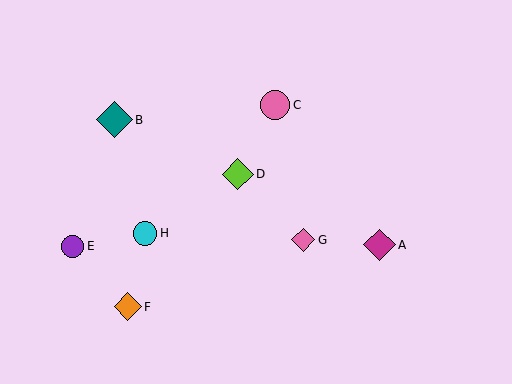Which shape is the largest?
The teal diamond (labeled B) is the largest.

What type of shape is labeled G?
Shape G is a pink diamond.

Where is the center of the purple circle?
The center of the purple circle is at (73, 246).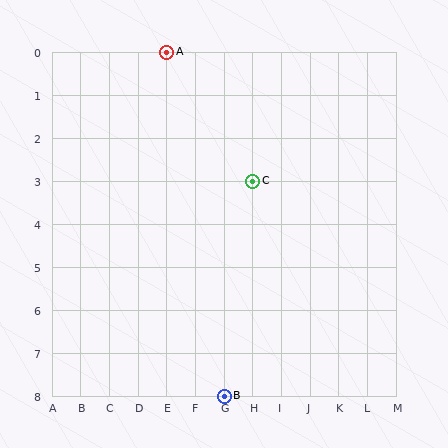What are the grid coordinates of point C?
Point C is at grid coordinates (H, 3).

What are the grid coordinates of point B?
Point B is at grid coordinates (G, 8).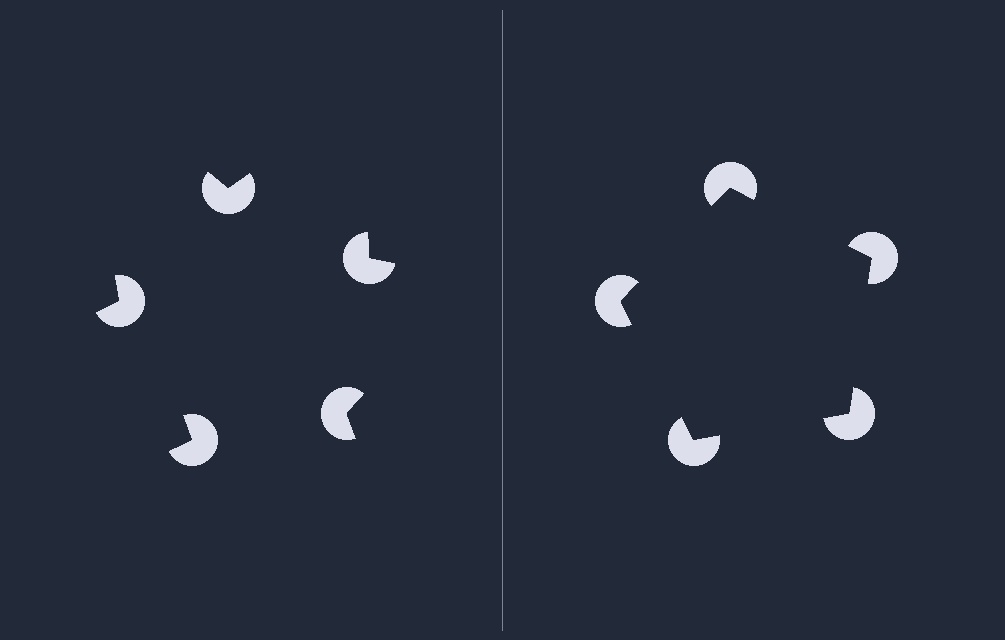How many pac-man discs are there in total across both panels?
10 — 5 on each side.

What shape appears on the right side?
An illusory pentagon.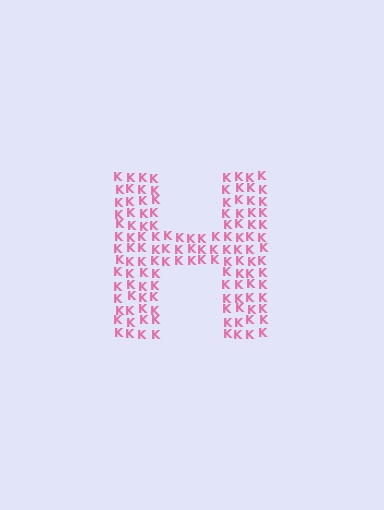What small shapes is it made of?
It is made of small letter K's.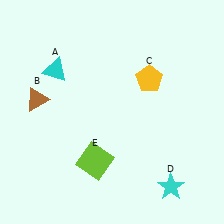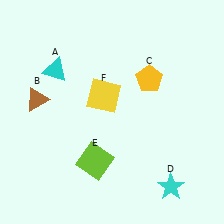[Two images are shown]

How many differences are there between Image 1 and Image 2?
There is 1 difference between the two images.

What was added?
A yellow square (F) was added in Image 2.